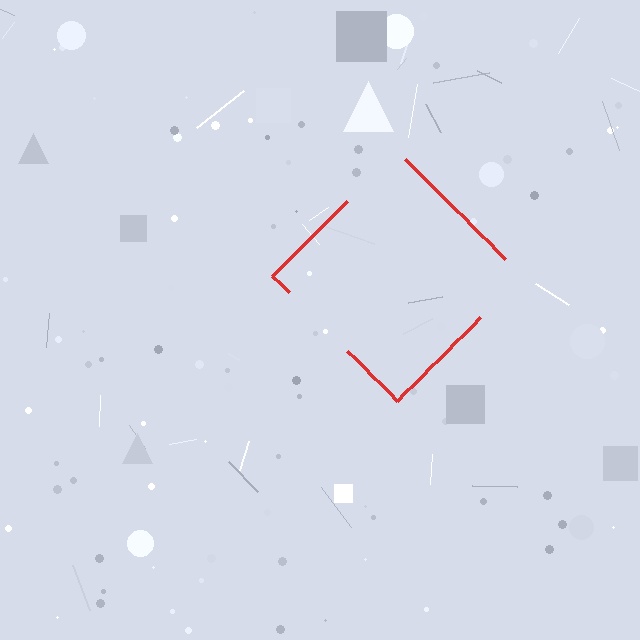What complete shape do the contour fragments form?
The contour fragments form a diamond.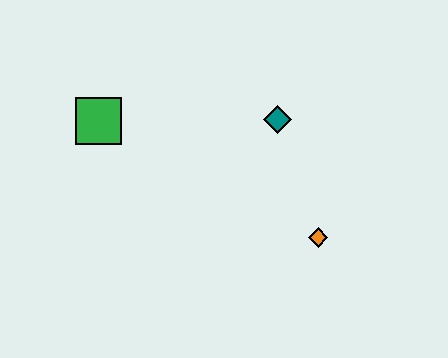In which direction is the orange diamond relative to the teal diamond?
The orange diamond is below the teal diamond.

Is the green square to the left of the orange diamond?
Yes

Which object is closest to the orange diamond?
The teal diamond is closest to the orange diamond.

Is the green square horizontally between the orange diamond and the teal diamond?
No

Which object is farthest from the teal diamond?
The green square is farthest from the teal diamond.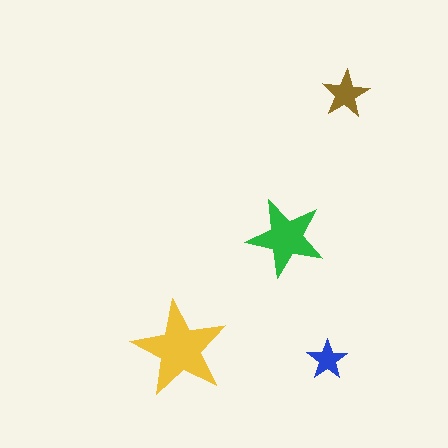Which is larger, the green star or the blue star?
The green one.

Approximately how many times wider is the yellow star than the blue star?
About 2.5 times wider.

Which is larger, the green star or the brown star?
The green one.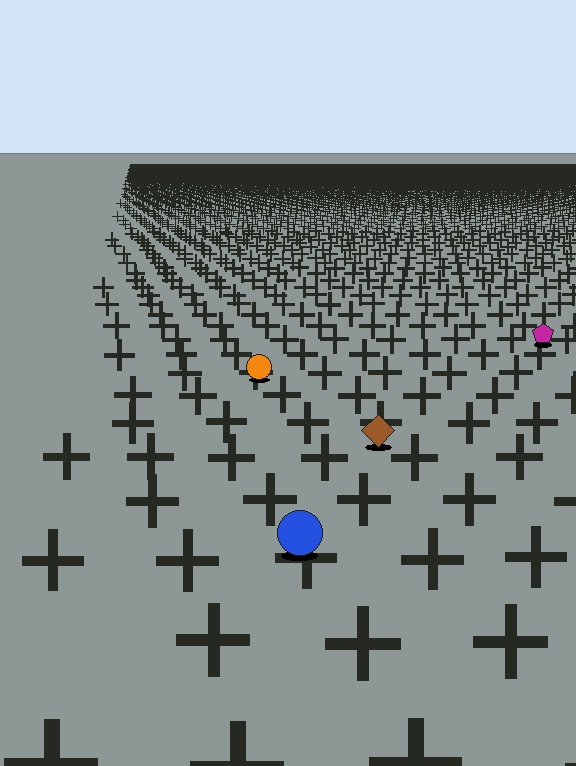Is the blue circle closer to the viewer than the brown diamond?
Yes. The blue circle is closer — you can tell from the texture gradient: the ground texture is coarser near it.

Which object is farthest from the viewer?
The magenta pentagon is farthest from the viewer. It appears smaller and the ground texture around it is denser.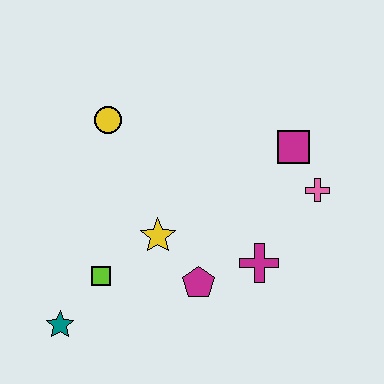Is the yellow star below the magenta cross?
No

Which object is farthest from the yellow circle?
The pink cross is farthest from the yellow circle.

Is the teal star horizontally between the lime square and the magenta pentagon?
No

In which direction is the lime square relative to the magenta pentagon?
The lime square is to the left of the magenta pentagon.